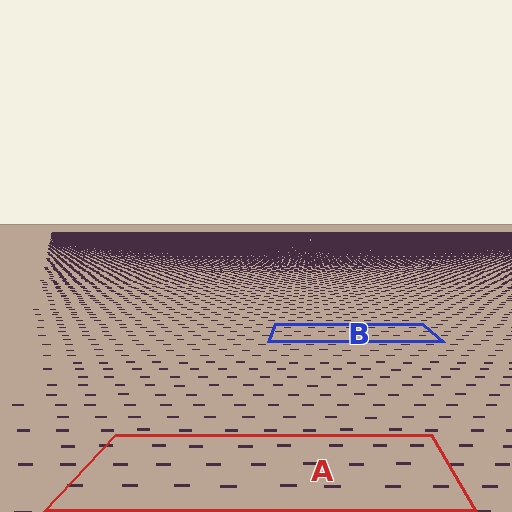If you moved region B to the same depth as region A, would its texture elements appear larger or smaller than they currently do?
They would appear larger. At a closer depth, the same texture elements are projected at a bigger on-screen size.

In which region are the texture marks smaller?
The texture marks are smaller in region B, because it is farther away.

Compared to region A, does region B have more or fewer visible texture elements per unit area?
Region B has more texture elements per unit area — they are packed more densely because it is farther away.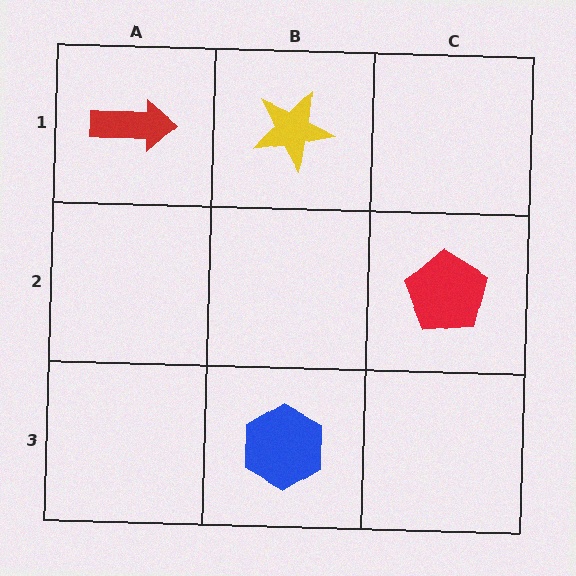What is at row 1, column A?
A red arrow.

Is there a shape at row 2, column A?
No, that cell is empty.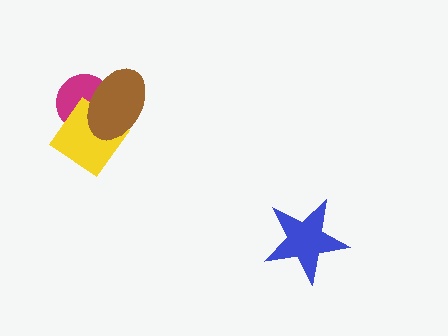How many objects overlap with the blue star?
0 objects overlap with the blue star.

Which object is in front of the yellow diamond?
The brown ellipse is in front of the yellow diamond.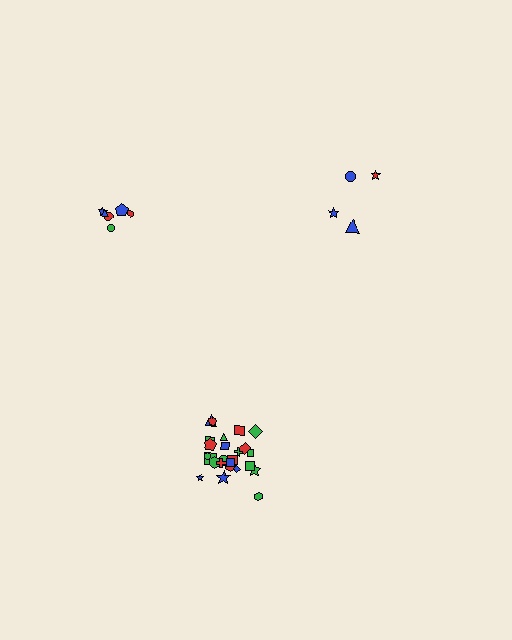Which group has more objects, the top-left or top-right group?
The top-left group.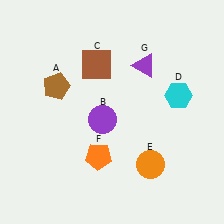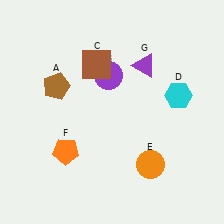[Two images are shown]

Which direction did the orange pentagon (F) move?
The orange pentagon (F) moved left.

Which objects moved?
The objects that moved are: the purple circle (B), the orange pentagon (F).